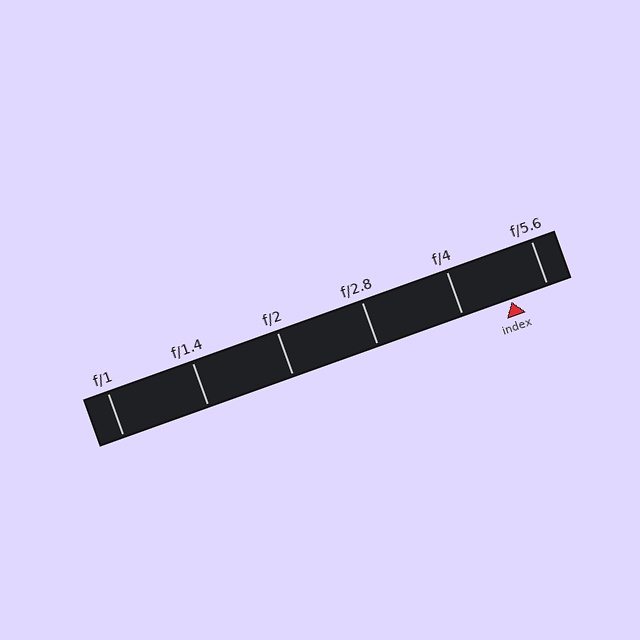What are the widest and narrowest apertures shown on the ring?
The widest aperture shown is f/1 and the narrowest is f/5.6.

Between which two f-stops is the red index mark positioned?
The index mark is between f/4 and f/5.6.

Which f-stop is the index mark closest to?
The index mark is closest to f/5.6.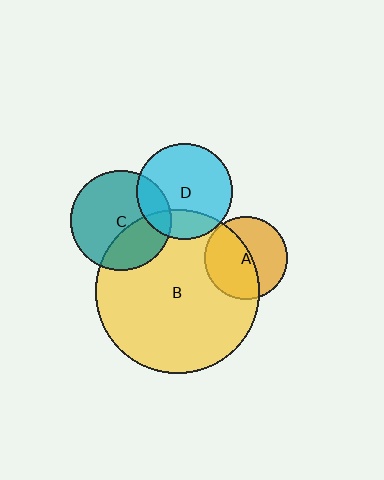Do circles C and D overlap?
Yes.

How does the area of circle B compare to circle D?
Approximately 2.9 times.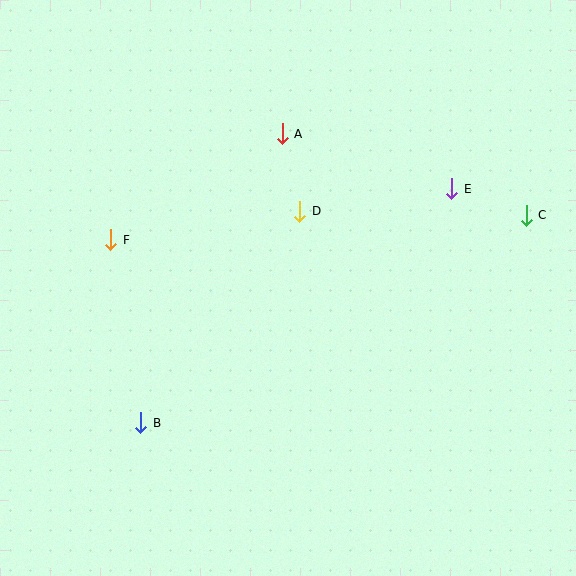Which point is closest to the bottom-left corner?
Point B is closest to the bottom-left corner.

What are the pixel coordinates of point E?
Point E is at (452, 189).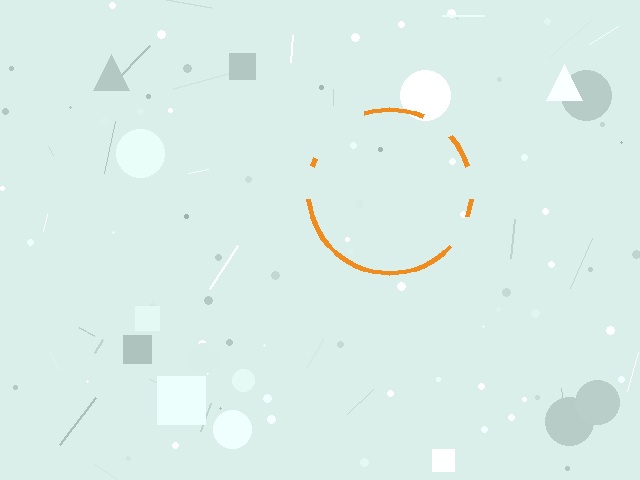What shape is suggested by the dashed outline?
The dashed outline suggests a circle.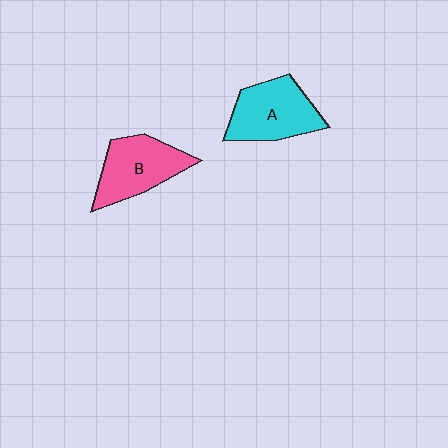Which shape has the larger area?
Shape A (cyan).